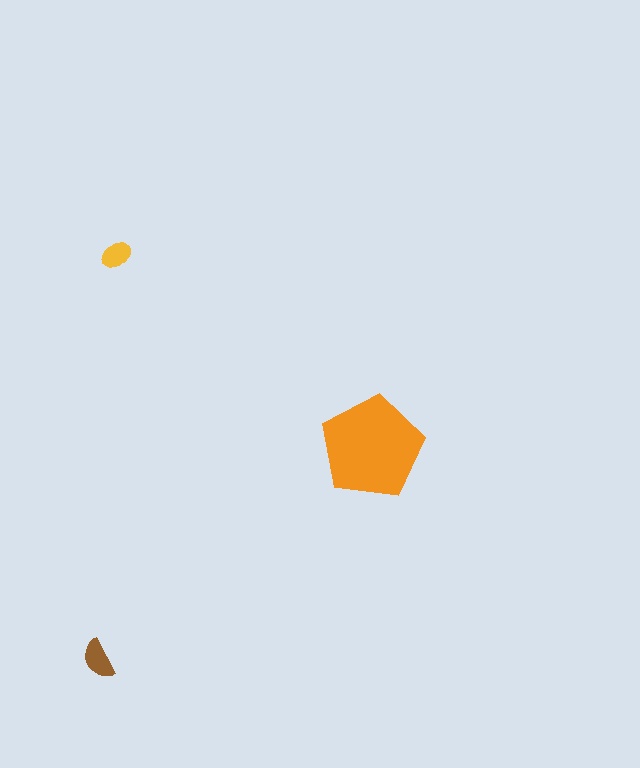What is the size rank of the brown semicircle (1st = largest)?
2nd.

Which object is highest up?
The yellow ellipse is topmost.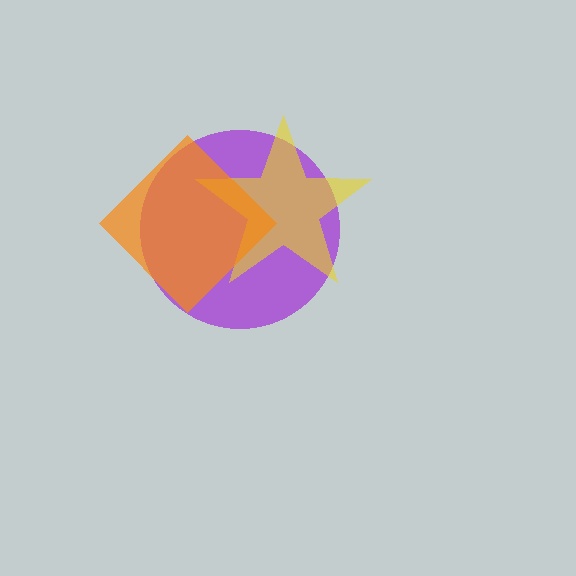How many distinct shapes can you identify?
There are 3 distinct shapes: a purple circle, a yellow star, an orange diamond.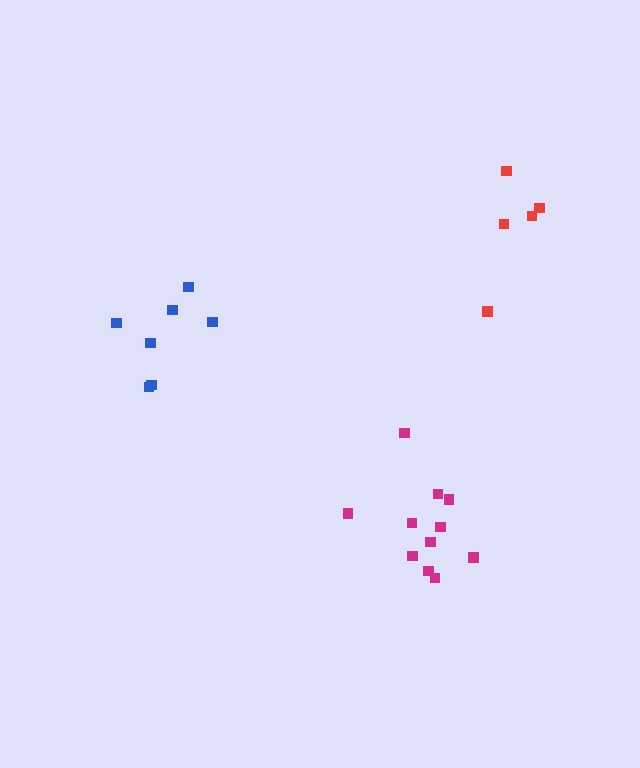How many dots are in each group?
Group 1: 5 dots, Group 2: 11 dots, Group 3: 7 dots (23 total).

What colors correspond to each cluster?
The clusters are colored: red, magenta, blue.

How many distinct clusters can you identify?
There are 3 distinct clusters.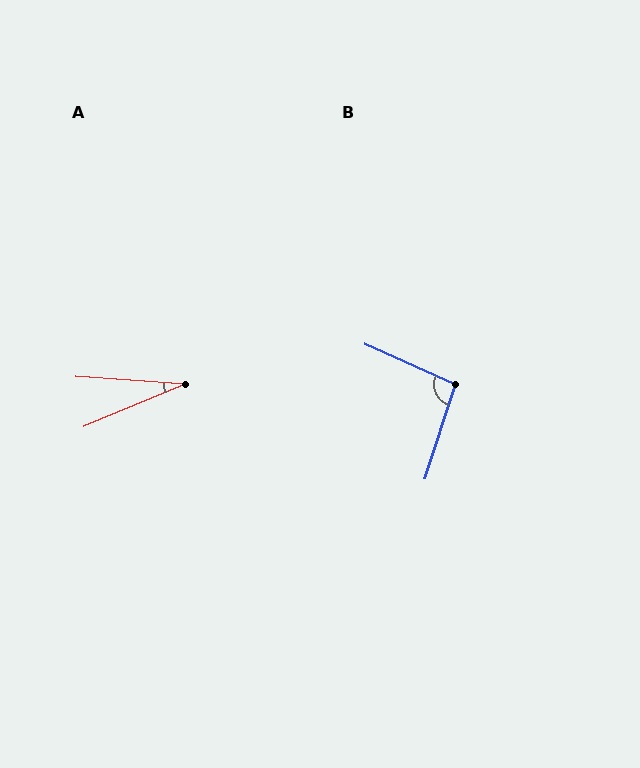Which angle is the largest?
B, at approximately 96 degrees.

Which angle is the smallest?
A, at approximately 27 degrees.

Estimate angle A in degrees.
Approximately 27 degrees.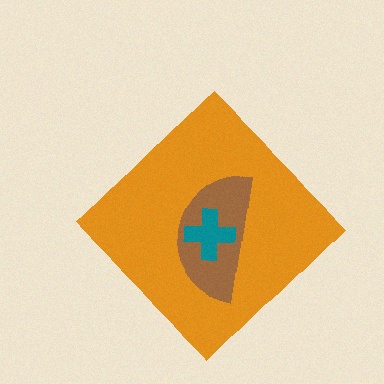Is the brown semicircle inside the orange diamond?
Yes.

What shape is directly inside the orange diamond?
The brown semicircle.